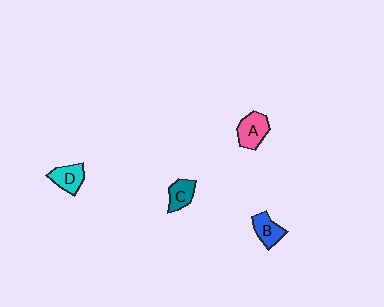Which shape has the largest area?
Shape A (pink).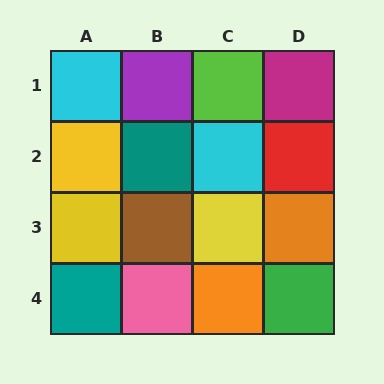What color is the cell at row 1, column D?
Magenta.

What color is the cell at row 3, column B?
Brown.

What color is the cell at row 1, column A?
Cyan.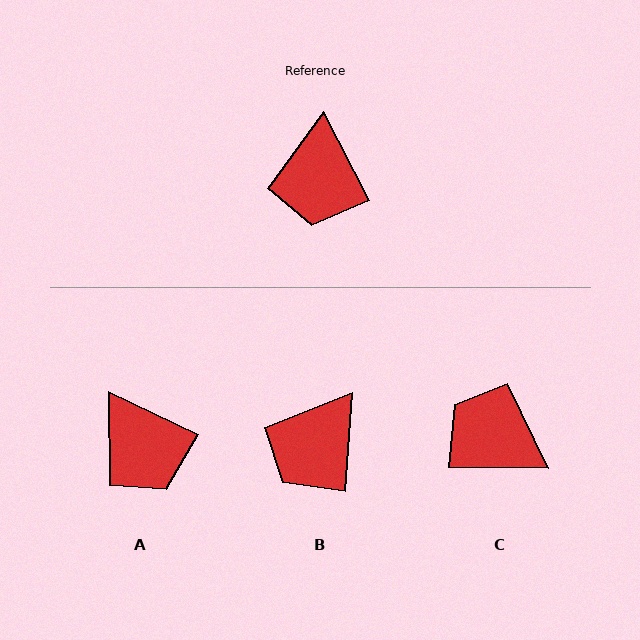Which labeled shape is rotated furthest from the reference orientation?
C, about 118 degrees away.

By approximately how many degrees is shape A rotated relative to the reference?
Approximately 37 degrees counter-clockwise.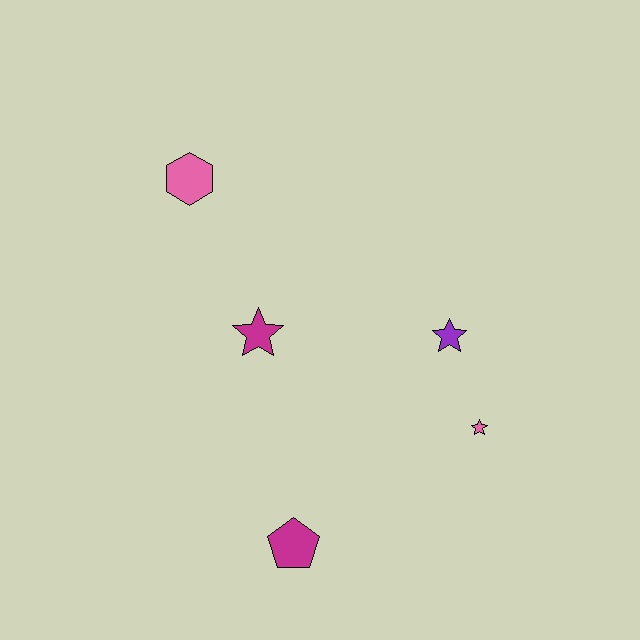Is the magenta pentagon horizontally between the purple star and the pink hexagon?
Yes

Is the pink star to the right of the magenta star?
Yes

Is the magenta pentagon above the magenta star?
No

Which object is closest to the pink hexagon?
The magenta star is closest to the pink hexagon.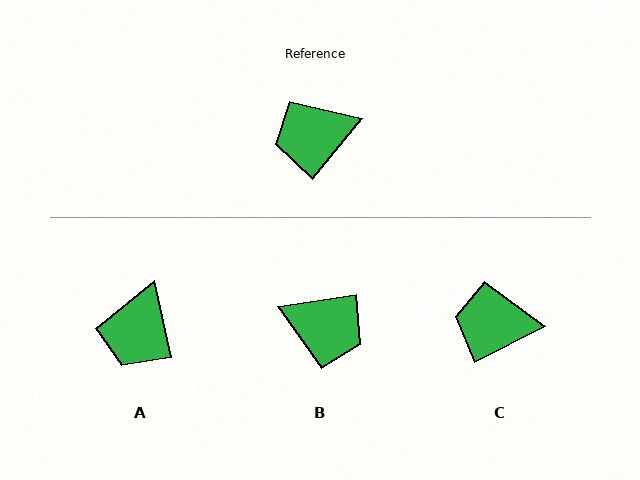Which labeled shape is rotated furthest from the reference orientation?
B, about 138 degrees away.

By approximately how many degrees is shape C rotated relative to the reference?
Approximately 24 degrees clockwise.